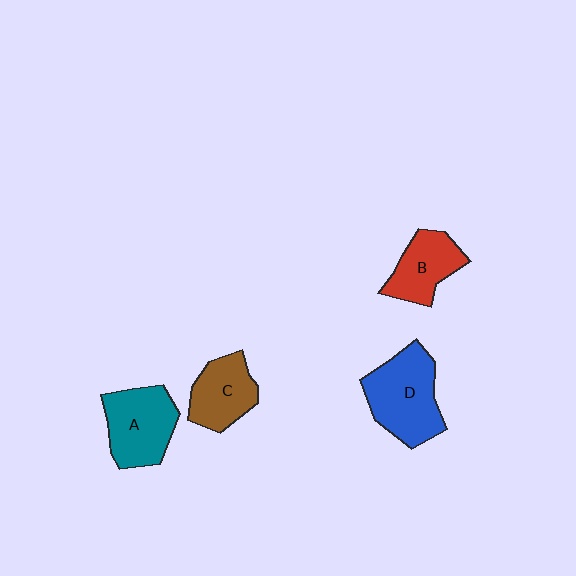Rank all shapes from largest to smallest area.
From largest to smallest: D (blue), A (teal), C (brown), B (red).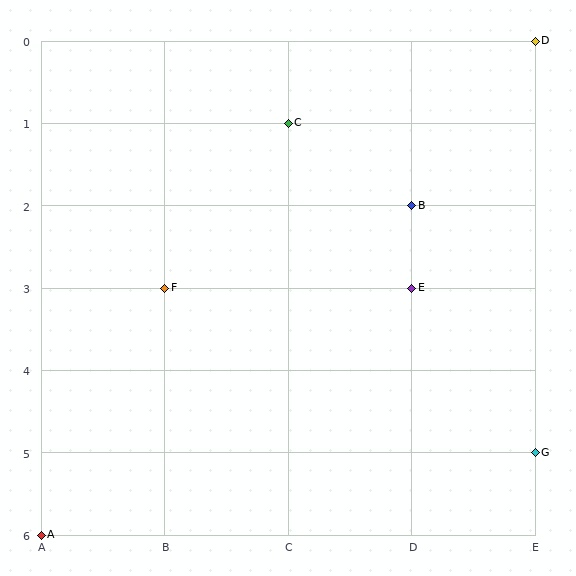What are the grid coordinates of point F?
Point F is at grid coordinates (B, 3).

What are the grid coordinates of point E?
Point E is at grid coordinates (D, 3).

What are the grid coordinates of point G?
Point G is at grid coordinates (E, 5).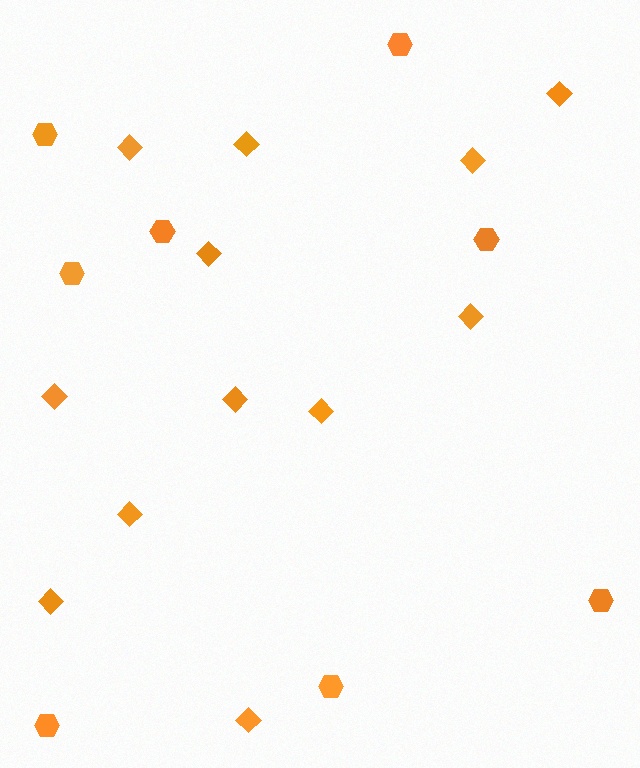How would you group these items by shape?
There are 2 groups: one group of hexagons (8) and one group of diamonds (12).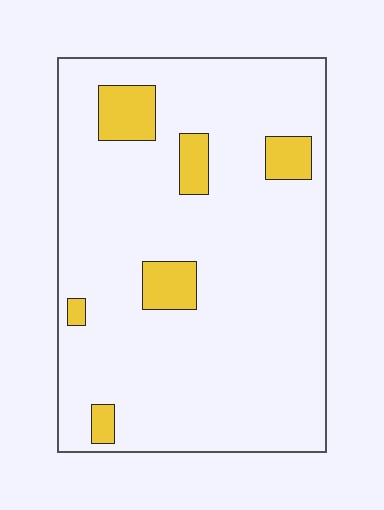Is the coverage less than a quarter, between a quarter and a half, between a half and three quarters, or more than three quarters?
Less than a quarter.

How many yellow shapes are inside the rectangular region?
6.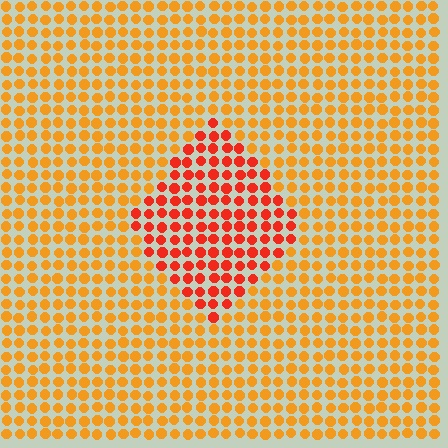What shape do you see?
I see a diamond.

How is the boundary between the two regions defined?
The boundary is defined purely by a slight shift in hue (about 32 degrees). Spacing, size, and orientation are identical on both sides.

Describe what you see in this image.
The image is filled with small orange elements in a uniform arrangement. A diamond-shaped region is visible where the elements are tinted to a slightly different hue, forming a subtle color boundary.